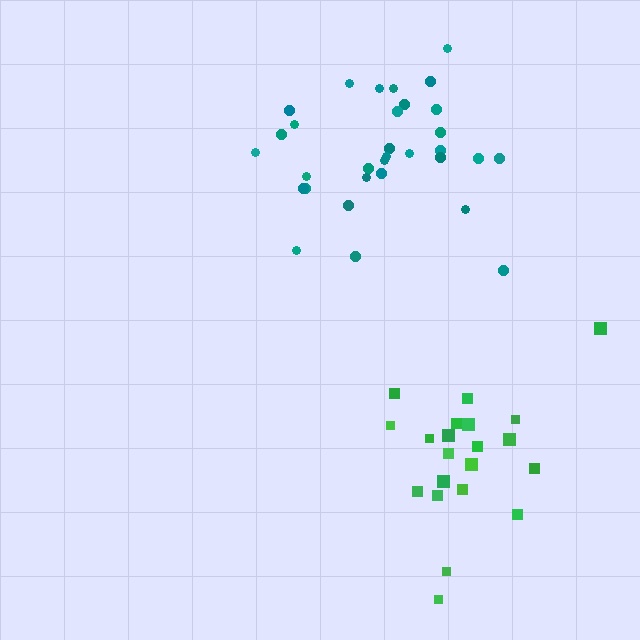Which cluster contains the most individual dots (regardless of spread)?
Teal (32).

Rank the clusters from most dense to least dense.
green, teal.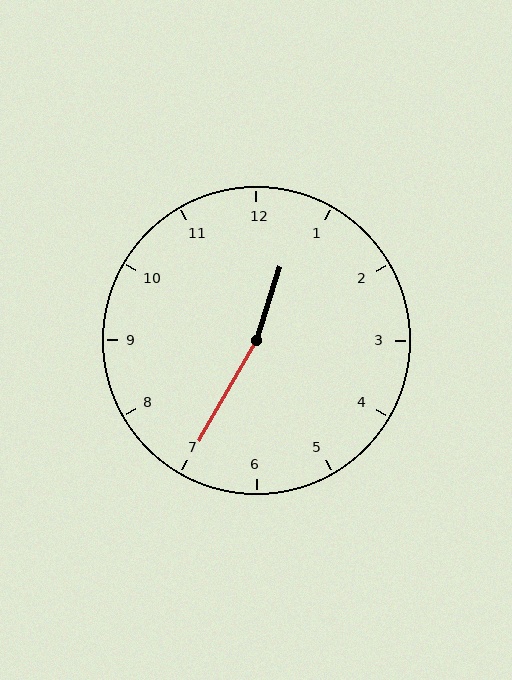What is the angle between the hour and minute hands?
Approximately 168 degrees.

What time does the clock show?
12:35.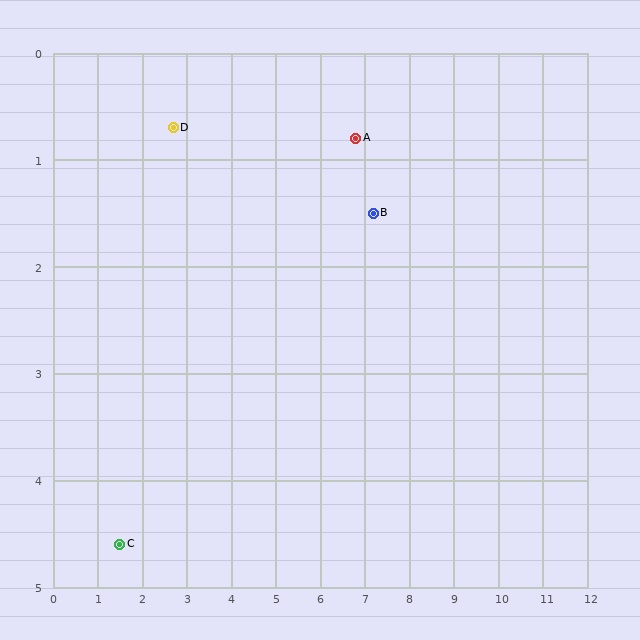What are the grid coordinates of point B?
Point B is at approximately (7.2, 1.5).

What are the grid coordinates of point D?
Point D is at approximately (2.7, 0.7).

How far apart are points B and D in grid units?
Points B and D are about 4.6 grid units apart.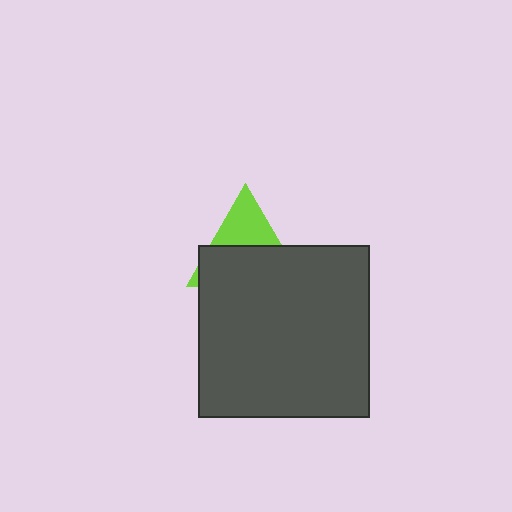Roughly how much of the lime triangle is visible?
A small part of it is visible (roughly 38%).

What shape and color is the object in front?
The object in front is a dark gray square.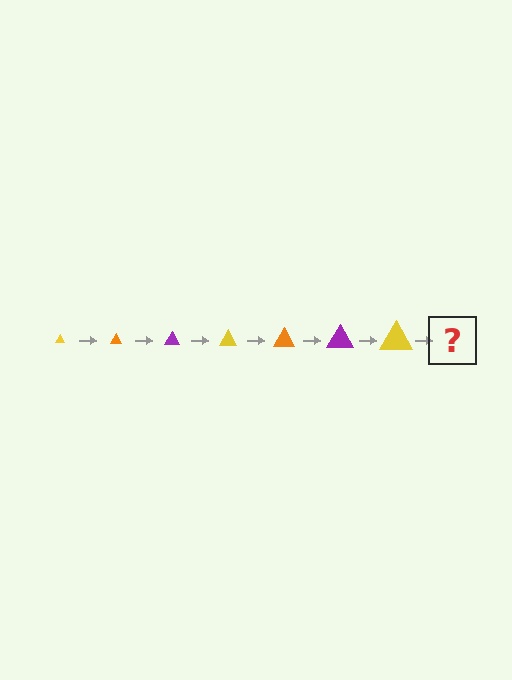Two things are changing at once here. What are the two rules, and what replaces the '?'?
The two rules are that the triangle grows larger each step and the color cycles through yellow, orange, and purple. The '?' should be an orange triangle, larger than the previous one.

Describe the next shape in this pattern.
It should be an orange triangle, larger than the previous one.